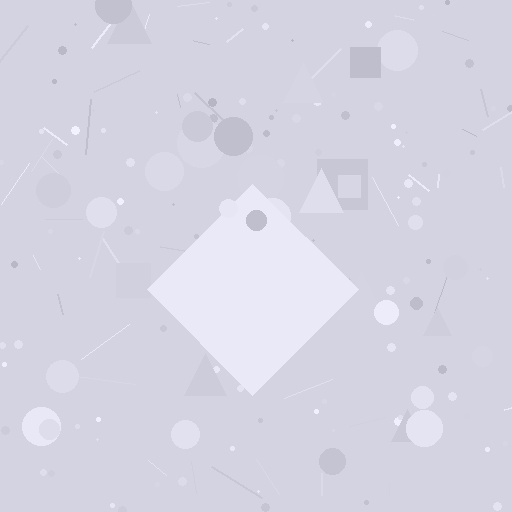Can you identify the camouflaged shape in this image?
The camouflaged shape is a diamond.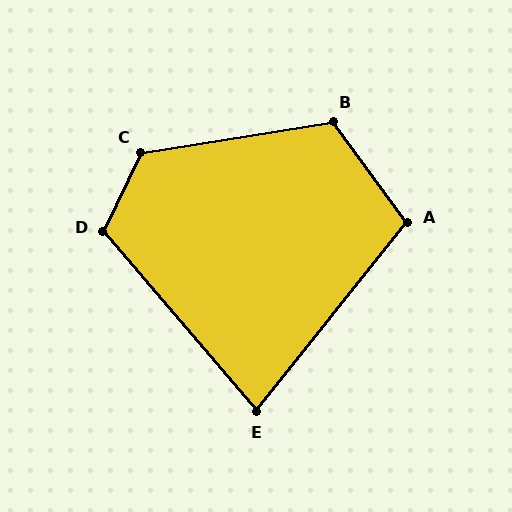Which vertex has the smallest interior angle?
E, at approximately 79 degrees.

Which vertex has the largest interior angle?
C, at approximately 124 degrees.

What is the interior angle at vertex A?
Approximately 105 degrees (obtuse).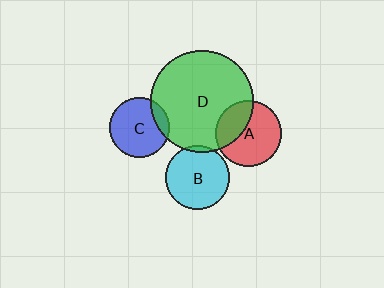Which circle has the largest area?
Circle D (green).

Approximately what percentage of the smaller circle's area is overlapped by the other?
Approximately 15%.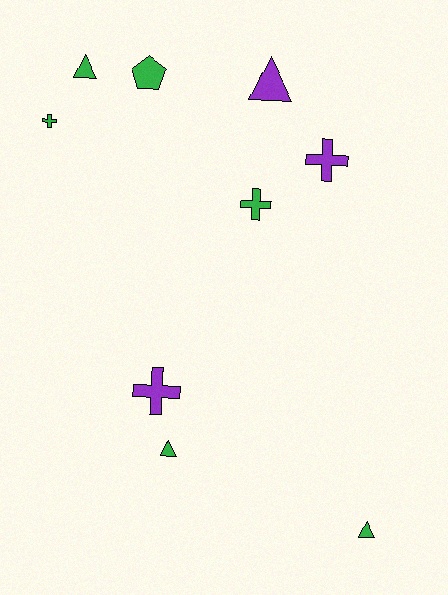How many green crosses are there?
There are 2 green crosses.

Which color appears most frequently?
Green, with 6 objects.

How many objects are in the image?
There are 9 objects.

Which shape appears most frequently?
Cross, with 4 objects.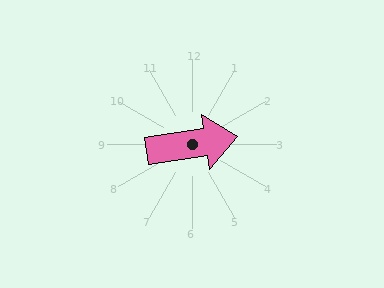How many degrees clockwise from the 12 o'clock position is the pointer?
Approximately 81 degrees.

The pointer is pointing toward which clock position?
Roughly 3 o'clock.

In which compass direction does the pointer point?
East.